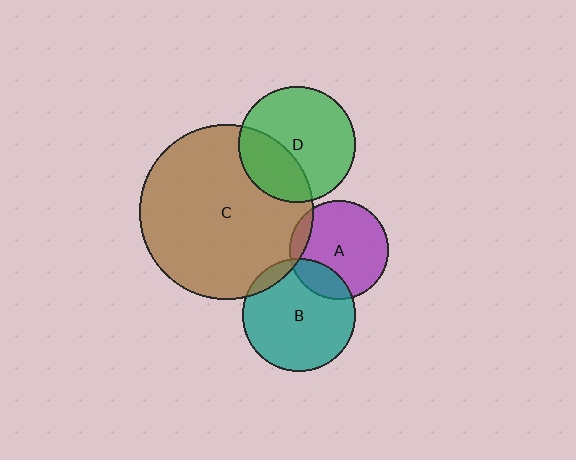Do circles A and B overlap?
Yes.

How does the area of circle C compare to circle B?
Approximately 2.4 times.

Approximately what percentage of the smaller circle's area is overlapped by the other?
Approximately 20%.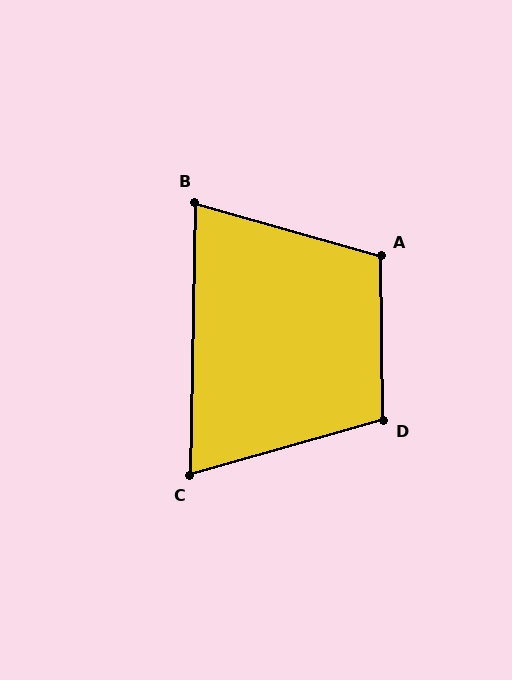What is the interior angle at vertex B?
Approximately 75 degrees (acute).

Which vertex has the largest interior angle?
A, at approximately 107 degrees.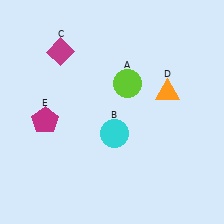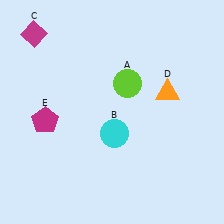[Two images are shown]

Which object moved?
The magenta diamond (C) moved left.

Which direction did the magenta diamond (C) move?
The magenta diamond (C) moved left.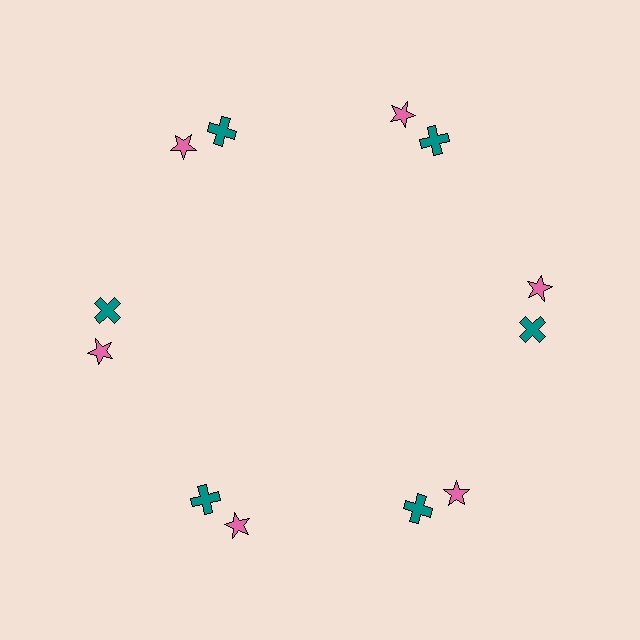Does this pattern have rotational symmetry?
Yes, this pattern has 6-fold rotational symmetry. It looks the same after rotating 60 degrees around the center.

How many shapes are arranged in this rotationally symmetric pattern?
There are 12 shapes, arranged in 6 groups of 2.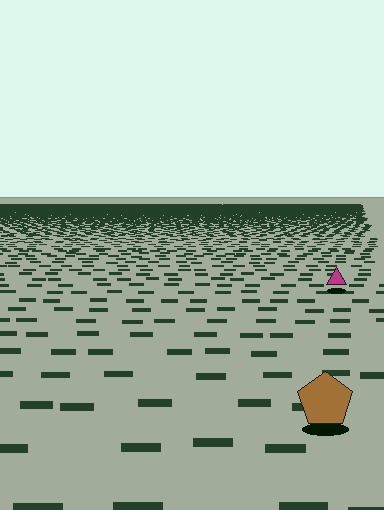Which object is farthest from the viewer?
The magenta triangle is farthest from the viewer. It appears smaller and the ground texture around it is denser.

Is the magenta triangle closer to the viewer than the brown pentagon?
No. The brown pentagon is closer — you can tell from the texture gradient: the ground texture is coarser near it.